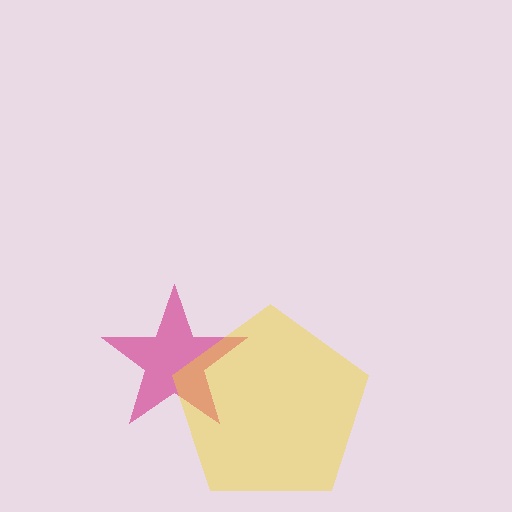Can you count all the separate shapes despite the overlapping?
Yes, there are 2 separate shapes.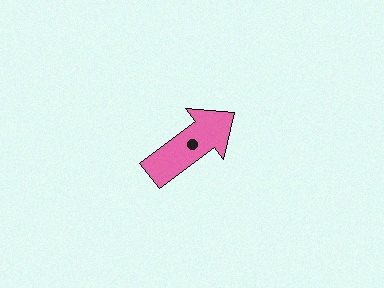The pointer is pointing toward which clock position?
Roughly 2 o'clock.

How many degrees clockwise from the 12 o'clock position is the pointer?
Approximately 53 degrees.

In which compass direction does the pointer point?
Northeast.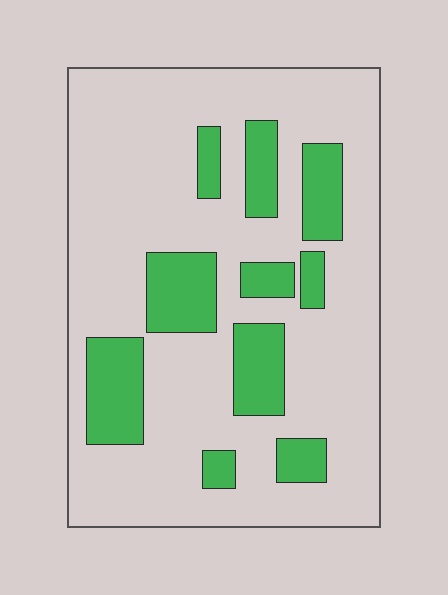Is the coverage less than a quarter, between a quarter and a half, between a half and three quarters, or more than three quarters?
Less than a quarter.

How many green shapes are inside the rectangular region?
10.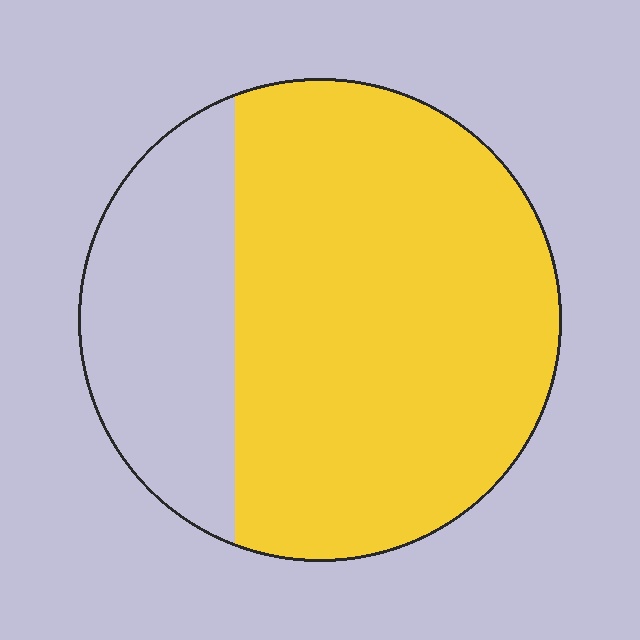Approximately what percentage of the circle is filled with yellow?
Approximately 70%.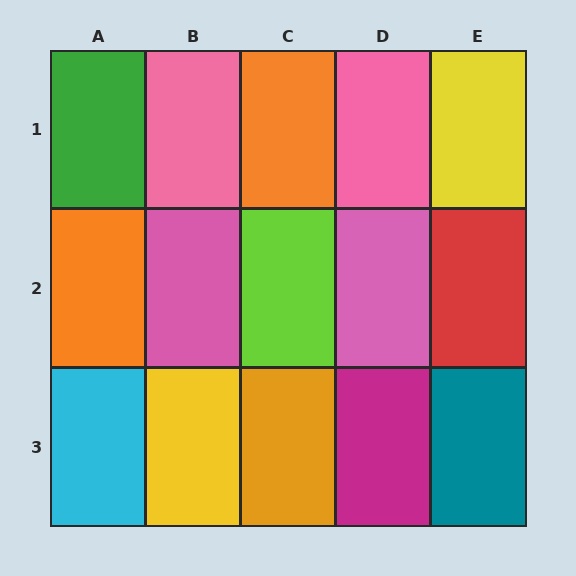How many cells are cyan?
1 cell is cyan.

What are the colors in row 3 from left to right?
Cyan, yellow, orange, magenta, teal.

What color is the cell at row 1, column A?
Green.